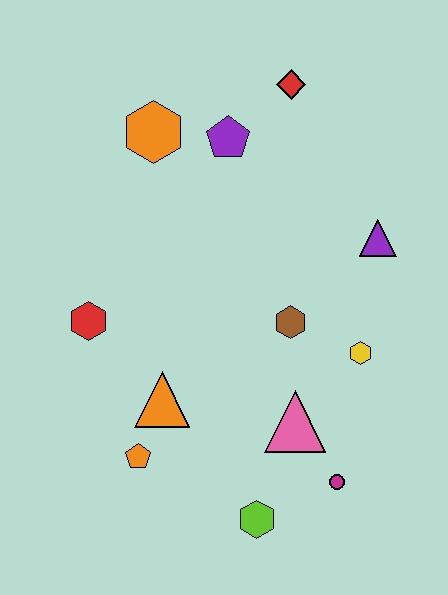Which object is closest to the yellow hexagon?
The brown hexagon is closest to the yellow hexagon.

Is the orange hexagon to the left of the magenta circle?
Yes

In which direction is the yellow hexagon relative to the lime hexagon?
The yellow hexagon is above the lime hexagon.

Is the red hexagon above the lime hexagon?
Yes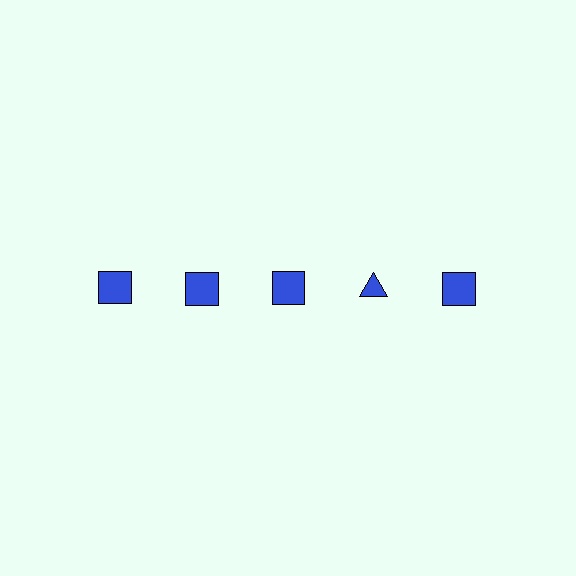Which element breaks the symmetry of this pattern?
The blue triangle in the top row, second from right column breaks the symmetry. All other shapes are blue squares.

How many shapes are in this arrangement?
There are 5 shapes arranged in a grid pattern.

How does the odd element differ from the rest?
It has a different shape: triangle instead of square.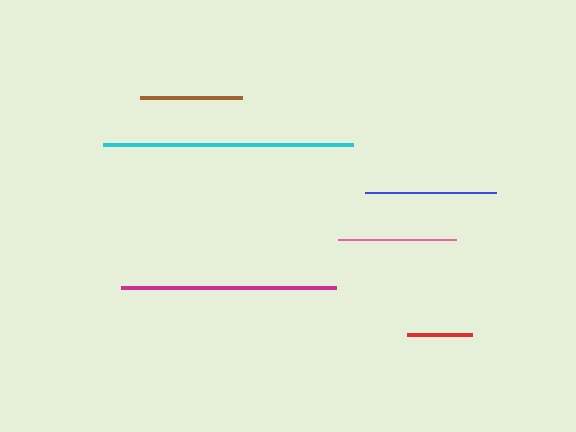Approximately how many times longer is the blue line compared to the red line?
The blue line is approximately 2.0 times the length of the red line.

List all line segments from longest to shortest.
From longest to shortest: cyan, magenta, blue, pink, brown, red.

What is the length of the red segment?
The red segment is approximately 65 pixels long.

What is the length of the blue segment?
The blue segment is approximately 130 pixels long.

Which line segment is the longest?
The cyan line is the longest at approximately 250 pixels.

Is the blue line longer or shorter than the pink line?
The blue line is longer than the pink line.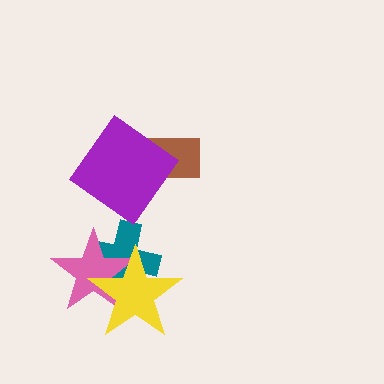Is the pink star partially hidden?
Yes, it is partially covered by another shape.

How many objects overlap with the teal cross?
2 objects overlap with the teal cross.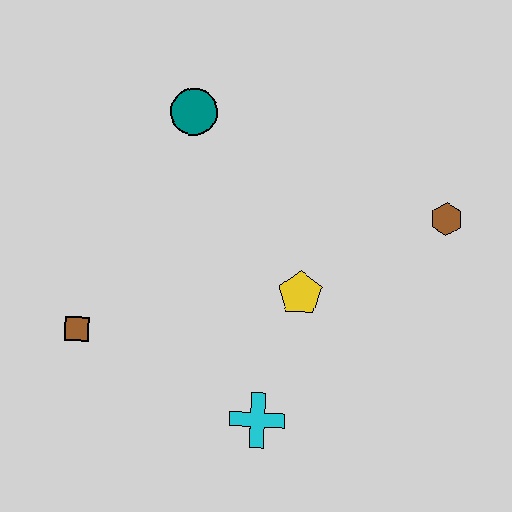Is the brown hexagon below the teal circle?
Yes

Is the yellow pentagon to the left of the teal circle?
No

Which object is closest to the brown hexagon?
The yellow pentagon is closest to the brown hexagon.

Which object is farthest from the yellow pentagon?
The brown square is farthest from the yellow pentagon.